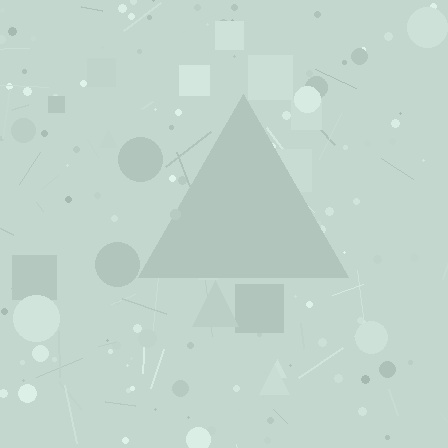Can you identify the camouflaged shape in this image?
The camouflaged shape is a triangle.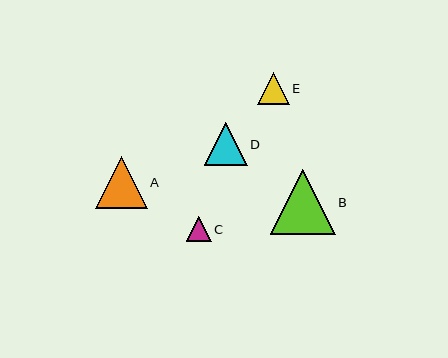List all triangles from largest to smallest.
From largest to smallest: B, A, D, E, C.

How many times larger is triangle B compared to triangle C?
Triangle B is approximately 2.6 times the size of triangle C.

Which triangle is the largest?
Triangle B is the largest with a size of approximately 65 pixels.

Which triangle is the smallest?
Triangle C is the smallest with a size of approximately 25 pixels.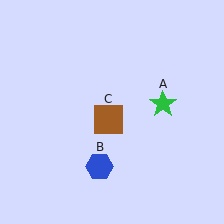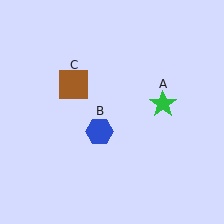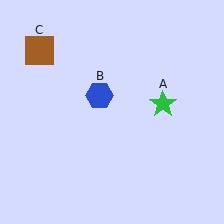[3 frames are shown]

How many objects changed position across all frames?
2 objects changed position: blue hexagon (object B), brown square (object C).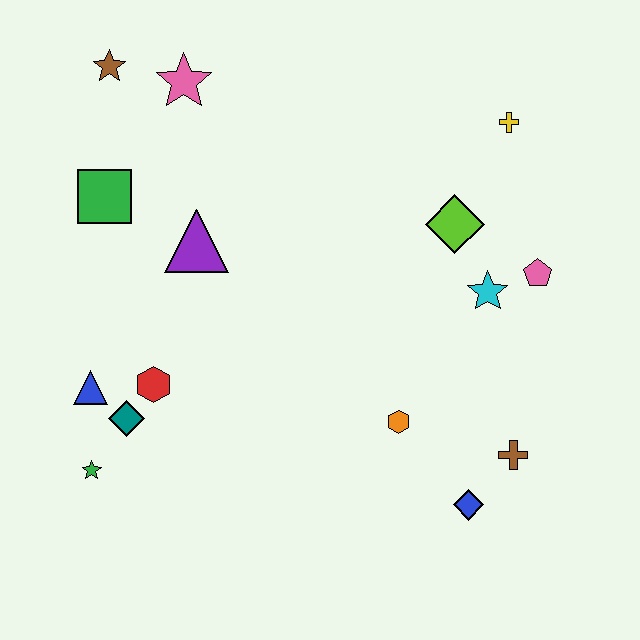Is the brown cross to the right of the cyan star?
Yes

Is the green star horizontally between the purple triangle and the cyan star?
No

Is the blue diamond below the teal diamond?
Yes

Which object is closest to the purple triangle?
The green square is closest to the purple triangle.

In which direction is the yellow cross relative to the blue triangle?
The yellow cross is to the right of the blue triangle.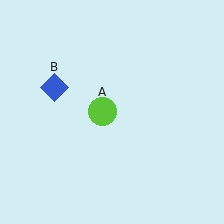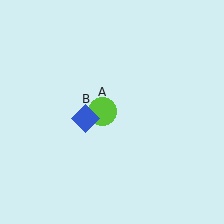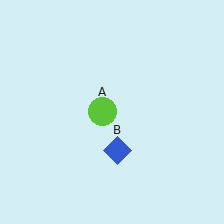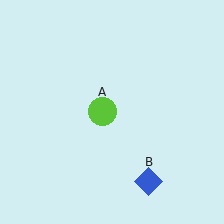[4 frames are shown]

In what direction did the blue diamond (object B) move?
The blue diamond (object B) moved down and to the right.